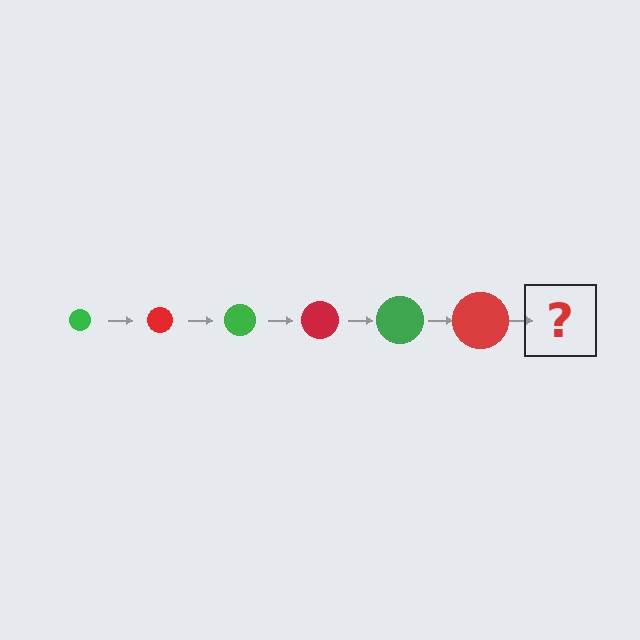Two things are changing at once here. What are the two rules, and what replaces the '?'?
The two rules are that the circle grows larger each step and the color cycles through green and red. The '?' should be a green circle, larger than the previous one.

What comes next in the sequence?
The next element should be a green circle, larger than the previous one.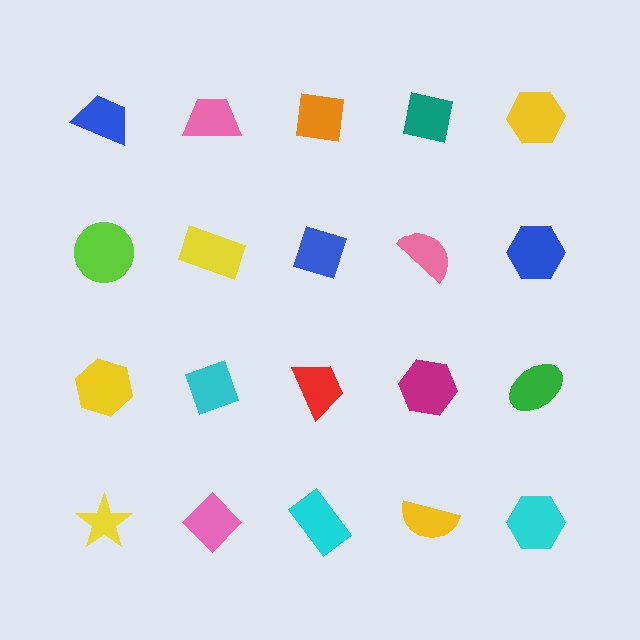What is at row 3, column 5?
A green ellipse.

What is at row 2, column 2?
A yellow rectangle.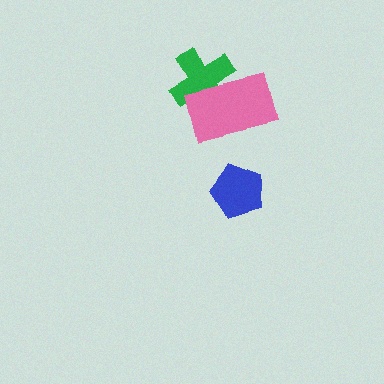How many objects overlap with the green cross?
1 object overlaps with the green cross.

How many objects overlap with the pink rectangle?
1 object overlaps with the pink rectangle.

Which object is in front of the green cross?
The pink rectangle is in front of the green cross.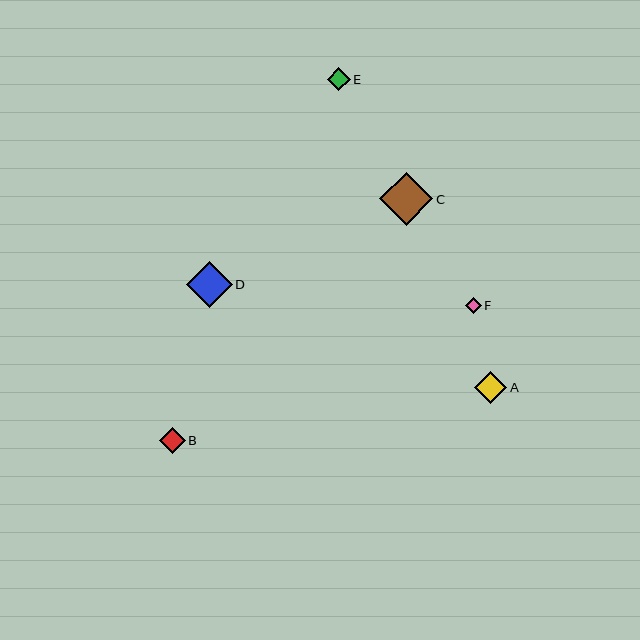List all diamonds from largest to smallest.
From largest to smallest: C, D, A, B, E, F.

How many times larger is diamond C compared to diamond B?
Diamond C is approximately 2.1 times the size of diamond B.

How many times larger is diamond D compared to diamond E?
Diamond D is approximately 2.0 times the size of diamond E.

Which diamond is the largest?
Diamond C is the largest with a size of approximately 53 pixels.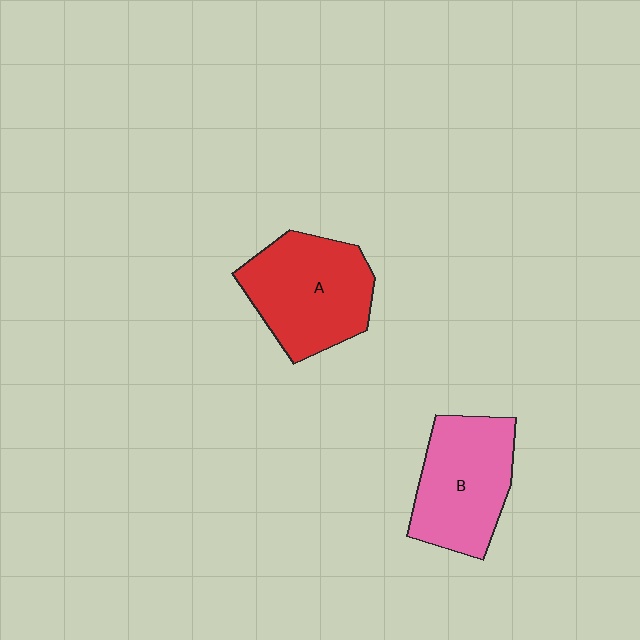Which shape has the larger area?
Shape A (red).